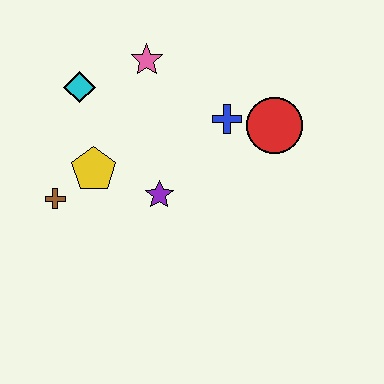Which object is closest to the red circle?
The blue cross is closest to the red circle.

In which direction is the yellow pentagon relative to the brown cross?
The yellow pentagon is to the right of the brown cross.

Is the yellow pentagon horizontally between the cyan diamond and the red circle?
Yes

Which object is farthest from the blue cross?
The brown cross is farthest from the blue cross.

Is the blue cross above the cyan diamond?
No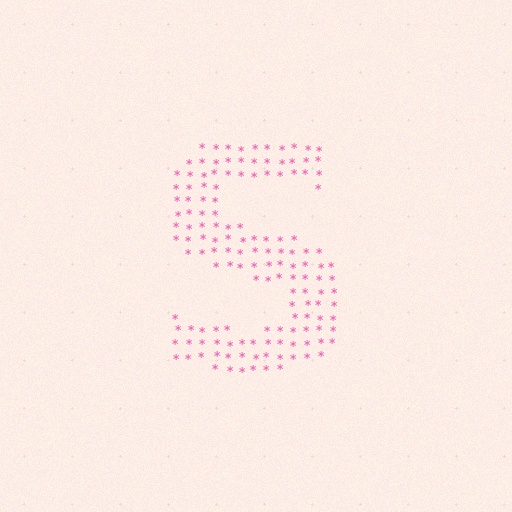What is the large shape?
The large shape is the letter S.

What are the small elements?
The small elements are asterisks.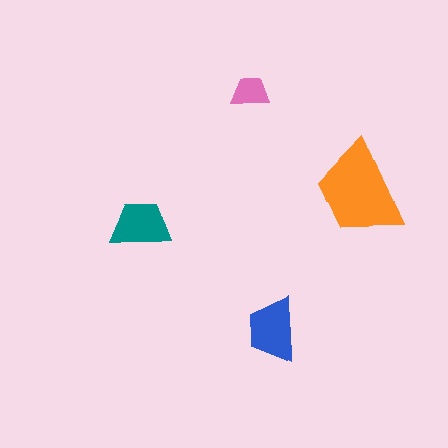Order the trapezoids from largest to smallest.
the orange one, the blue one, the teal one, the pink one.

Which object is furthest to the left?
The teal trapezoid is leftmost.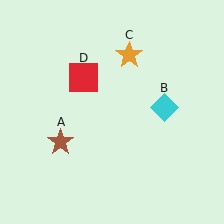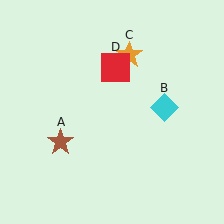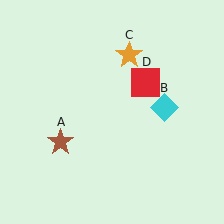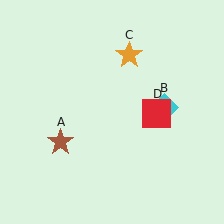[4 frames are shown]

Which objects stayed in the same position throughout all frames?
Brown star (object A) and cyan diamond (object B) and orange star (object C) remained stationary.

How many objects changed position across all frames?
1 object changed position: red square (object D).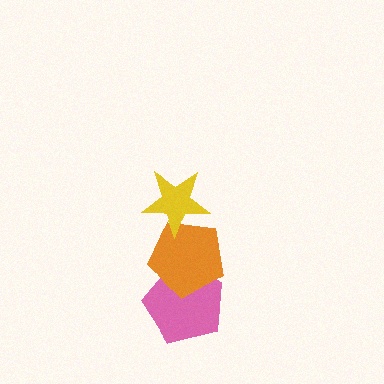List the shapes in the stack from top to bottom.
From top to bottom: the yellow star, the orange pentagon, the pink pentagon.